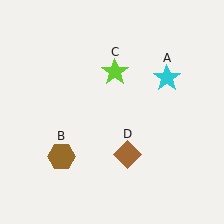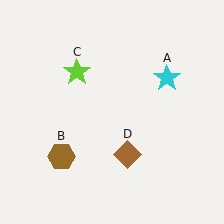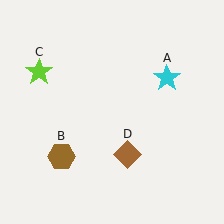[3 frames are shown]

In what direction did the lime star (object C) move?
The lime star (object C) moved left.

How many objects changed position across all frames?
1 object changed position: lime star (object C).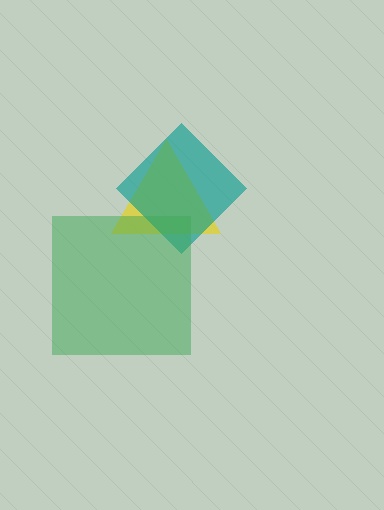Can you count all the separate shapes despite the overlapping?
Yes, there are 3 separate shapes.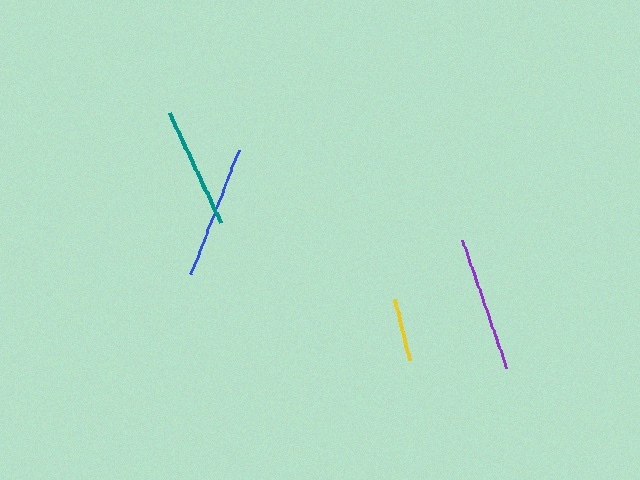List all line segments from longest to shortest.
From longest to shortest: purple, blue, teal, yellow.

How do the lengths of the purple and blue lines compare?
The purple and blue lines are approximately the same length.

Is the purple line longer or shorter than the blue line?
The purple line is longer than the blue line.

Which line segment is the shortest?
The yellow line is the shortest at approximately 62 pixels.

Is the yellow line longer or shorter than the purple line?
The purple line is longer than the yellow line.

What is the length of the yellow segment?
The yellow segment is approximately 62 pixels long.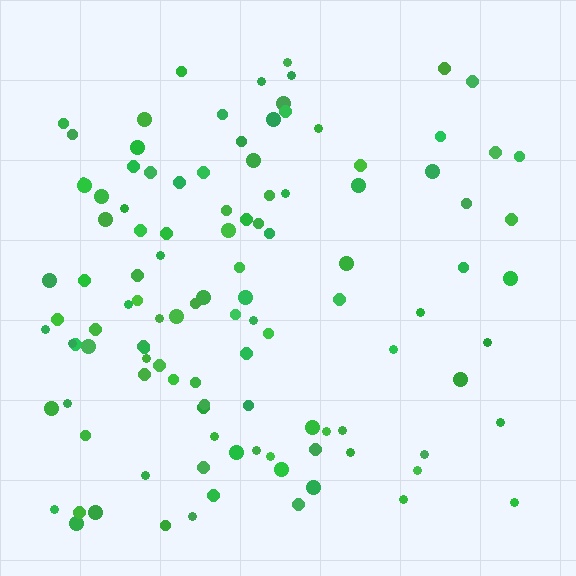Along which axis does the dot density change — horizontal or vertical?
Horizontal.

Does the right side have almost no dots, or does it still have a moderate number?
Still a moderate number, just noticeably fewer than the left.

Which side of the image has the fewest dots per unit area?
The right.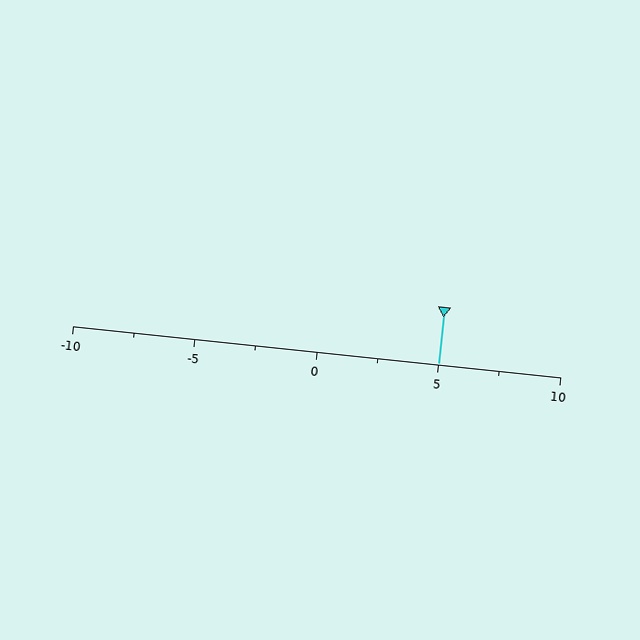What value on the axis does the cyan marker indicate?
The marker indicates approximately 5.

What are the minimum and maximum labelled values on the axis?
The axis runs from -10 to 10.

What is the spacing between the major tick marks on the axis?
The major ticks are spaced 5 apart.